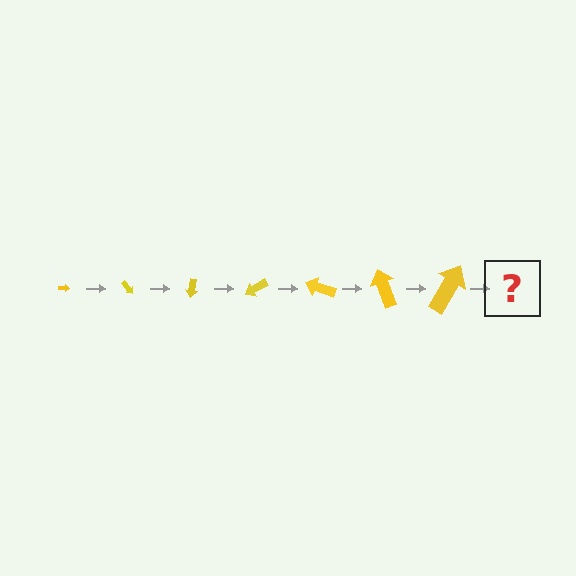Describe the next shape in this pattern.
It should be an arrow, larger than the previous one and rotated 350 degrees from the start.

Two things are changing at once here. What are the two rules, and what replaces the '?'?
The two rules are that the arrow grows larger each step and it rotates 50 degrees each step. The '?' should be an arrow, larger than the previous one and rotated 350 degrees from the start.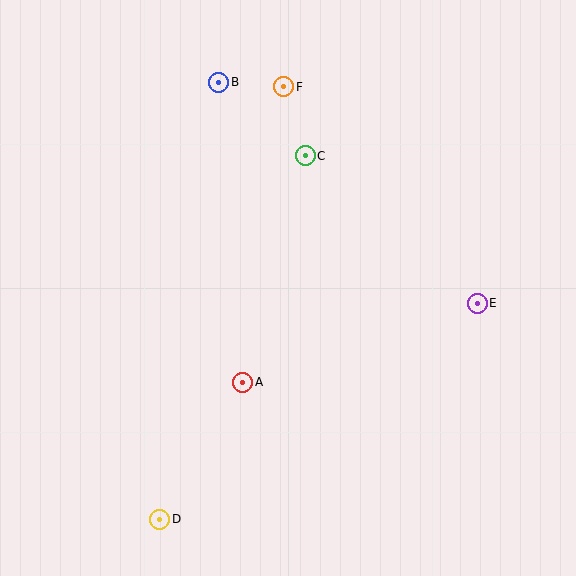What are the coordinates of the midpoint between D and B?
The midpoint between D and B is at (189, 301).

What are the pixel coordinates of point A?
Point A is at (243, 382).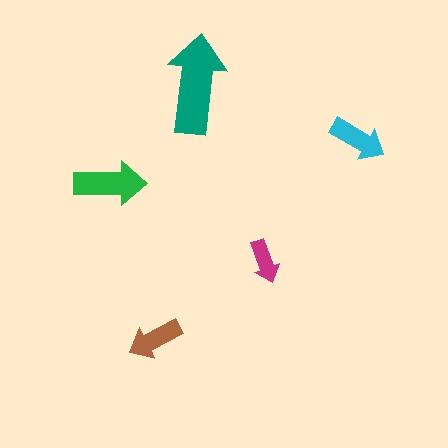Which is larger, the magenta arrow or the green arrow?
The green one.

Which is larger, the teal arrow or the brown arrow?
The teal one.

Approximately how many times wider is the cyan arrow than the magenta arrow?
About 1.5 times wider.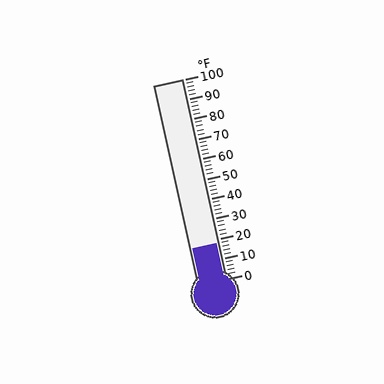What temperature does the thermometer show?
The thermometer shows approximately 18°F.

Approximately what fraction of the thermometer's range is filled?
The thermometer is filled to approximately 20% of its range.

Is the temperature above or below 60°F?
The temperature is below 60°F.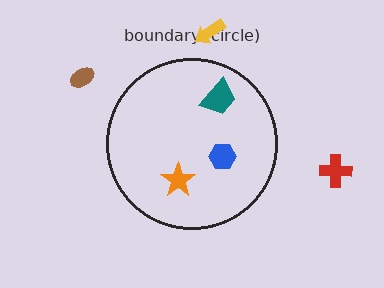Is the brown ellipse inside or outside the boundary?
Outside.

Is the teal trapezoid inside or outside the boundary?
Inside.